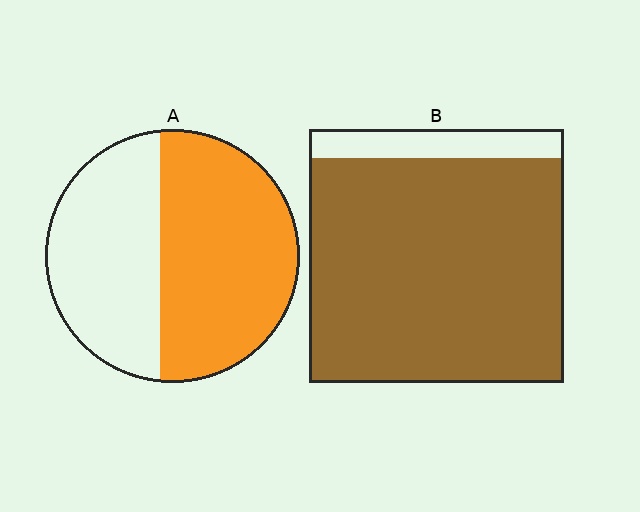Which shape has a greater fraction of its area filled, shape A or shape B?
Shape B.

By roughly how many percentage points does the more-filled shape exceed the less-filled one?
By roughly 30 percentage points (B over A).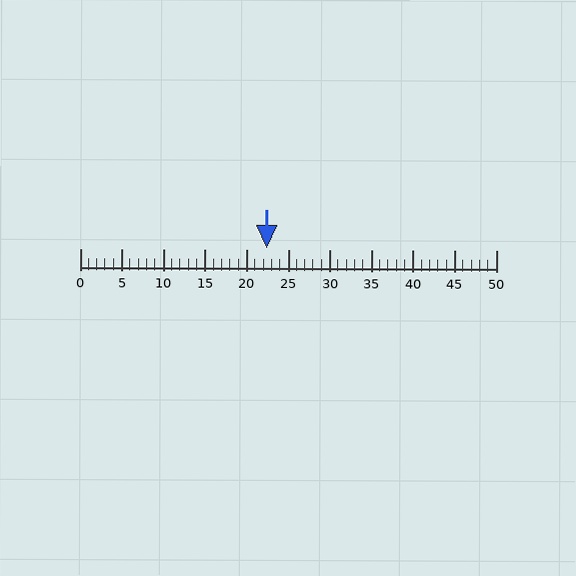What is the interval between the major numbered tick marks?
The major tick marks are spaced 5 units apart.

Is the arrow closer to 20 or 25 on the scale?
The arrow is closer to 20.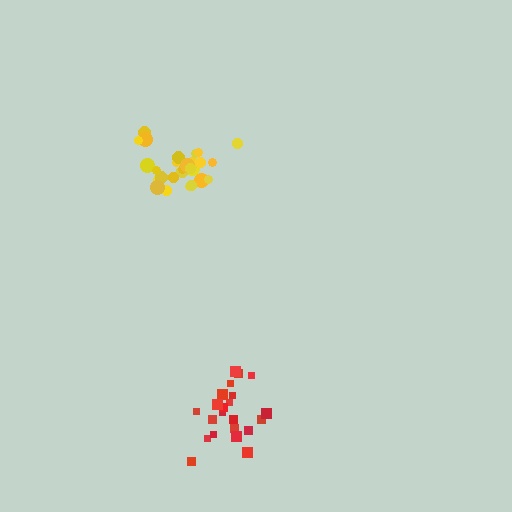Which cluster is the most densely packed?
Yellow.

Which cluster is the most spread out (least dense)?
Red.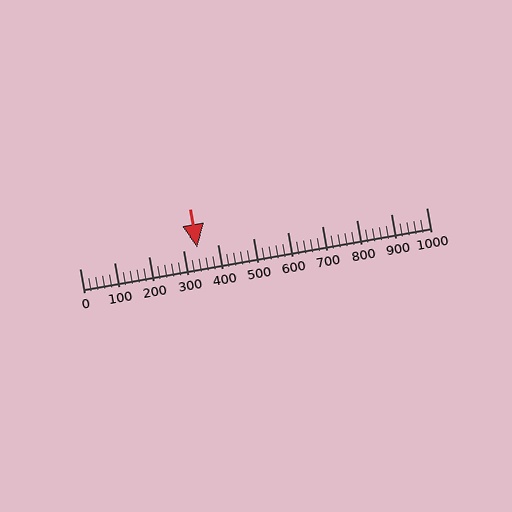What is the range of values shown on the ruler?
The ruler shows values from 0 to 1000.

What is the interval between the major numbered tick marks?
The major tick marks are spaced 100 units apart.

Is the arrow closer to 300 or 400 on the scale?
The arrow is closer to 300.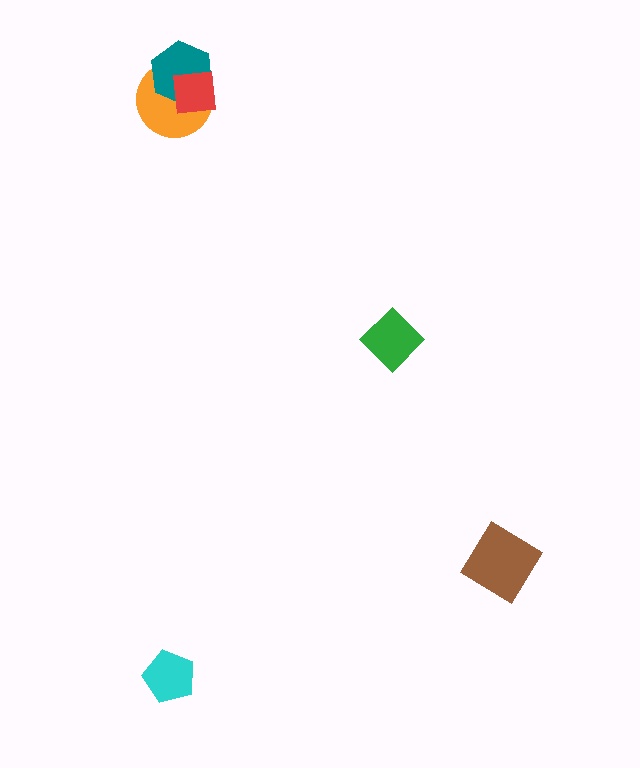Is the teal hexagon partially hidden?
Yes, it is partially covered by another shape.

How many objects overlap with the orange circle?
2 objects overlap with the orange circle.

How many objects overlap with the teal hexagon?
2 objects overlap with the teal hexagon.